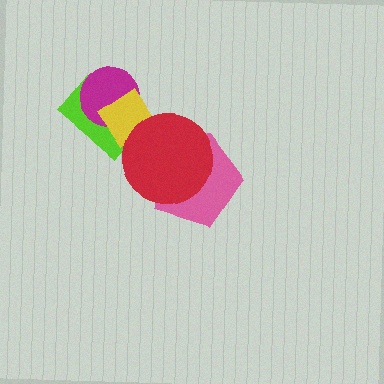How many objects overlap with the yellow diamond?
3 objects overlap with the yellow diamond.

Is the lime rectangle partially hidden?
Yes, it is partially covered by another shape.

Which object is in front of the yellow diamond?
The red circle is in front of the yellow diamond.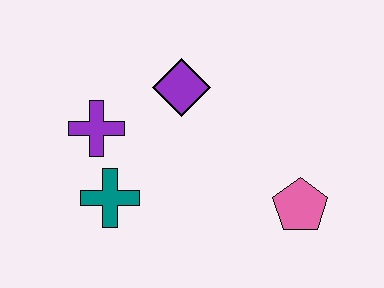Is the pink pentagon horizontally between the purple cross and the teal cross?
No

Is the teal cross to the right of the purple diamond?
No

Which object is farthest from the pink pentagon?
The purple cross is farthest from the pink pentagon.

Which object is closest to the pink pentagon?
The purple diamond is closest to the pink pentagon.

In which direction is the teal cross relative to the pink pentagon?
The teal cross is to the left of the pink pentagon.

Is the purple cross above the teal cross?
Yes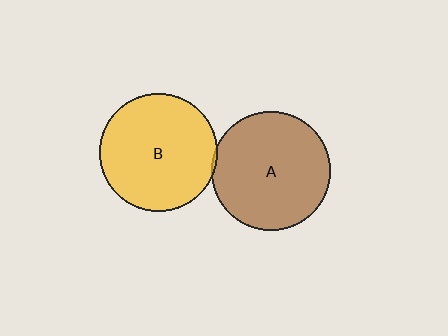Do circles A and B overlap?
Yes.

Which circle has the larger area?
Circle A (brown).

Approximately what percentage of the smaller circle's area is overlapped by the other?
Approximately 5%.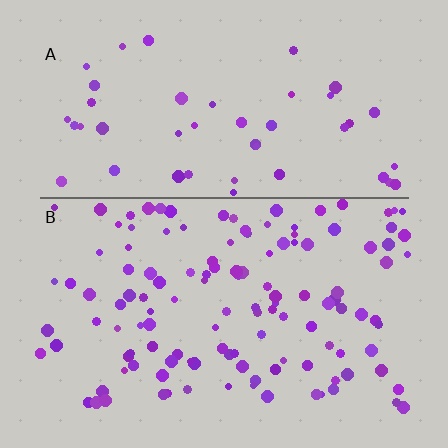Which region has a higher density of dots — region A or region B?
B (the bottom).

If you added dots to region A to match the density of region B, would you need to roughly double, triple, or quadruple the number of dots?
Approximately triple.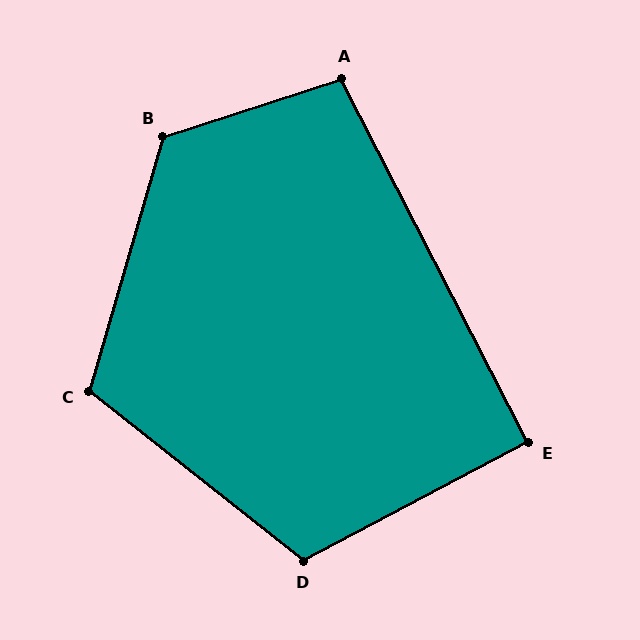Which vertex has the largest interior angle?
B, at approximately 124 degrees.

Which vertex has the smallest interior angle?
E, at approximately 91 degrees.